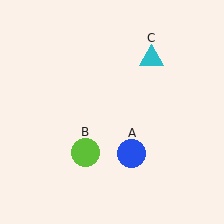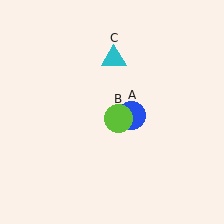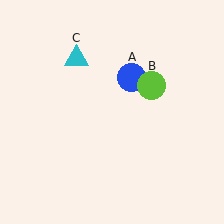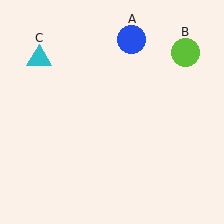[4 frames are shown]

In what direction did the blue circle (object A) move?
The blue circle (object A) moved up.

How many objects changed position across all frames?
3 objects changed position: blue circle (object A), lime circle (object B), cyan triangle (object C).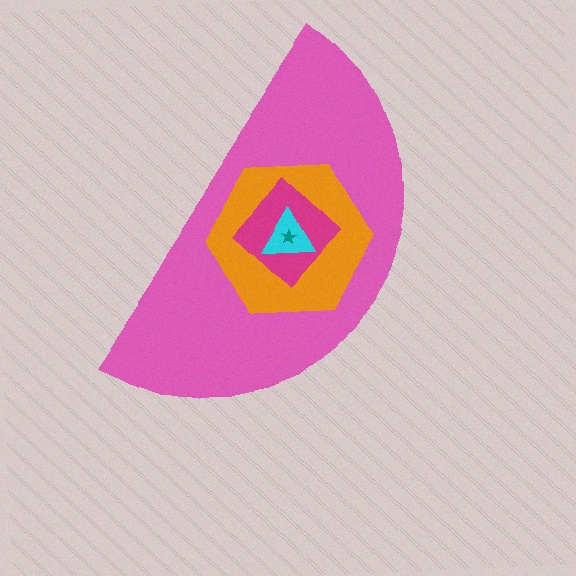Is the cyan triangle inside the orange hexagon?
Yes.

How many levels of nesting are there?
5.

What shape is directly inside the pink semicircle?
The orange hexagon.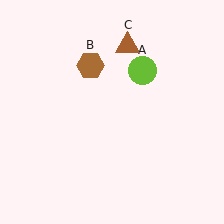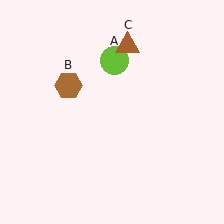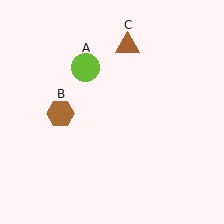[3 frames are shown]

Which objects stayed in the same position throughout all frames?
Brown triangle (object C) remained stationary.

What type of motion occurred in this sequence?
The lime circle (object A), brown hexagon (object B) rotated counterclockwise around the center of the scene.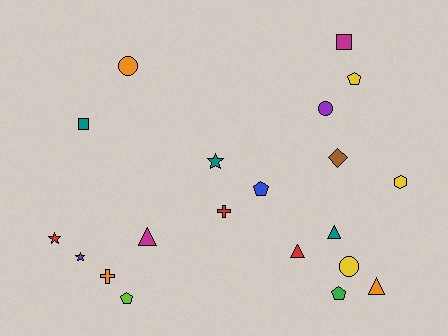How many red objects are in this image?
There are 3 red objects.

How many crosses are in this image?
There are 2 crosses.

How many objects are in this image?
There are 20 objects.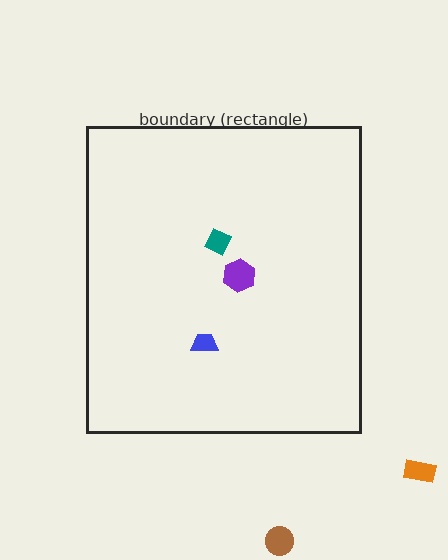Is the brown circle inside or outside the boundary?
Outside.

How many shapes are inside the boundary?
3 inside, 2 outside.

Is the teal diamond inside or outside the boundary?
Inside.